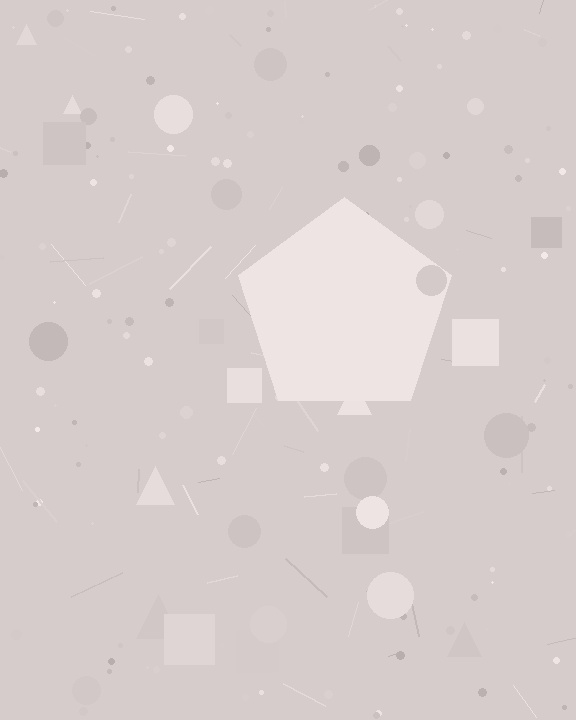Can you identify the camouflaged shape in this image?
The camouflaged shape is a pentagon.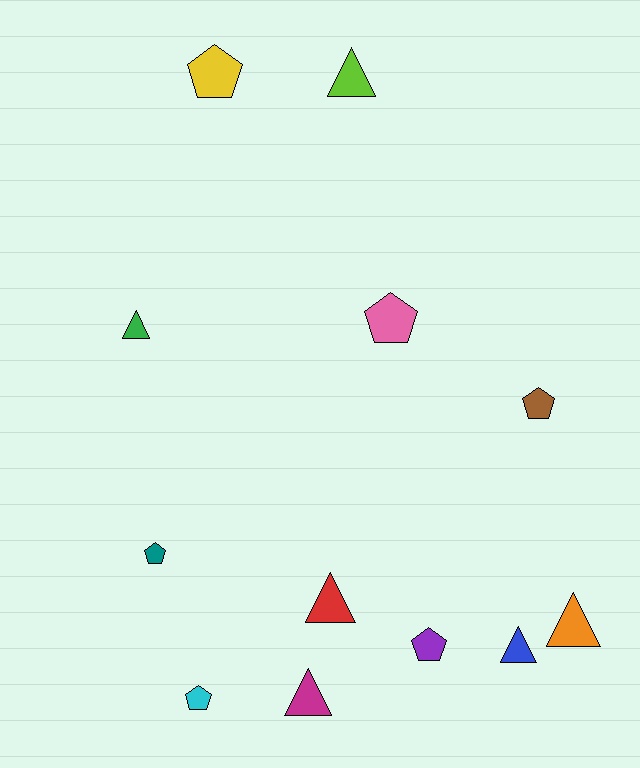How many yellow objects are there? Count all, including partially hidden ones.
There is 1 yellow object.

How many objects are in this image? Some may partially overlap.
There are 12 objects.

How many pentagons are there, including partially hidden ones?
There are 6 pentagons.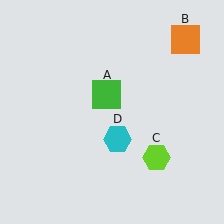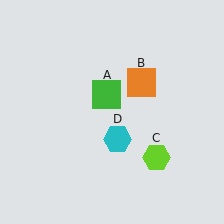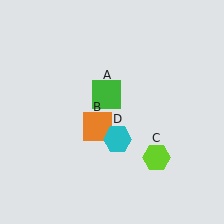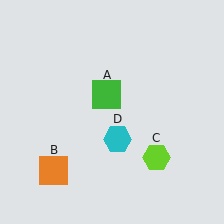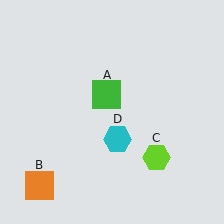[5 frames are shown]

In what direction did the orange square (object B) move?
The orange square (object B) moved down and to the left.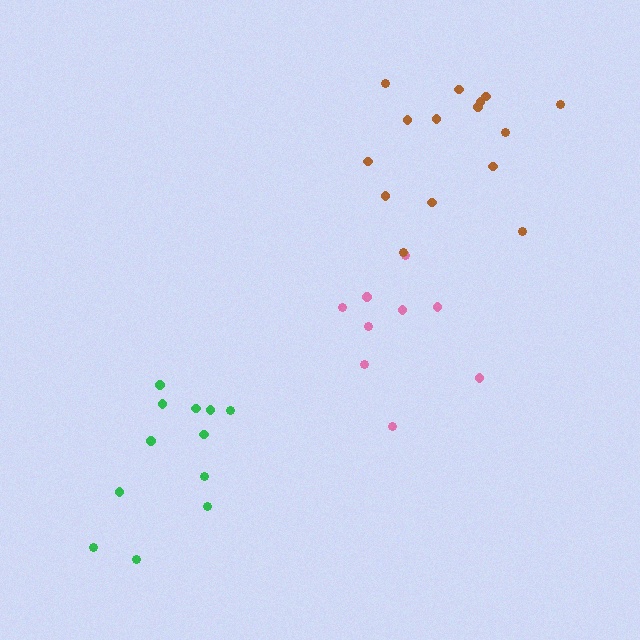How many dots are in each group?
Group 1: 9 dots, Group 2: 15 dots, Group 3: 12 dots (36 total).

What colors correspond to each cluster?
The clusters are colored: pink, brown, green.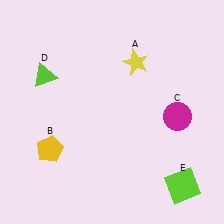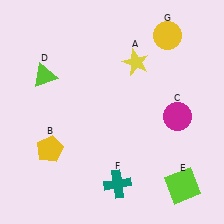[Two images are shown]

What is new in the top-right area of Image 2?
A yellow circle (G) was added in the top-right area of Image 2.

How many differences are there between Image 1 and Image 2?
There are 2 differences between the two images.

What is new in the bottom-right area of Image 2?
A teal cross (F) was added in the bottom-right area of Image 2.